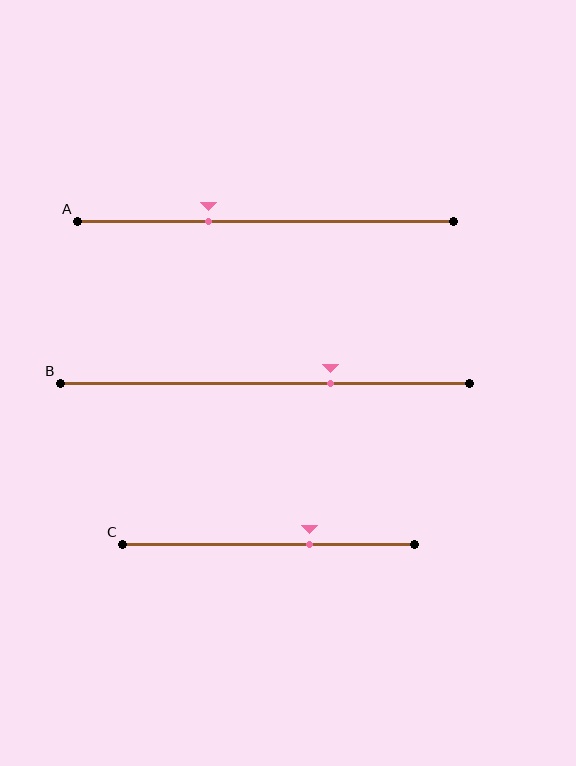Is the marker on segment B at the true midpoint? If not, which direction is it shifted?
No, the marker on segment B is shifted to the right by about 16% of the segment length.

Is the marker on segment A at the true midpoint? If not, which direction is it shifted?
No, the marker on segment A is shifted to the left by about 15% of the segment length.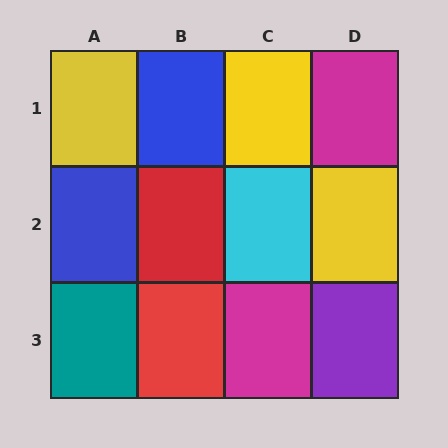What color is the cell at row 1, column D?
Magenta.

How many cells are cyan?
1 cell is cyan.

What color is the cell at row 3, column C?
Magenta.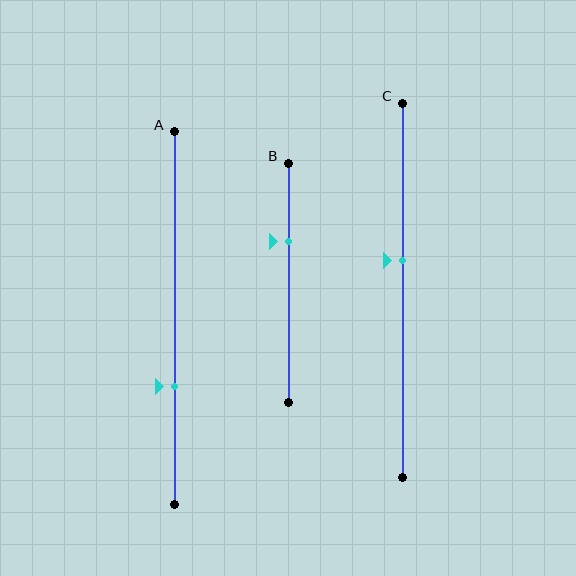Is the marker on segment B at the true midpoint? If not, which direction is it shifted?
No, the marker on segment B is shifted upward by about 17% of the segment length.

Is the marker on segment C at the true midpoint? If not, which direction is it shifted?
No, the marker on segment C is shifted upward by about 8% of the segment length.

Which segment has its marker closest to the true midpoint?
Segment C has its marker closest to the true midpoint.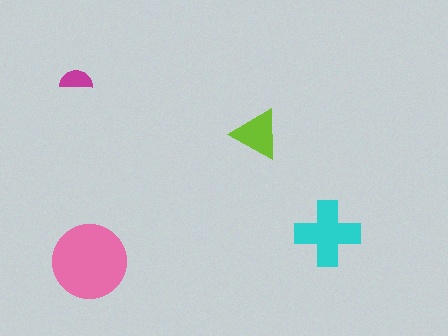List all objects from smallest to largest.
The magenta semicircle, the lime triangle, the cyan cross, the pink circle.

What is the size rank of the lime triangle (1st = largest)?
3rd.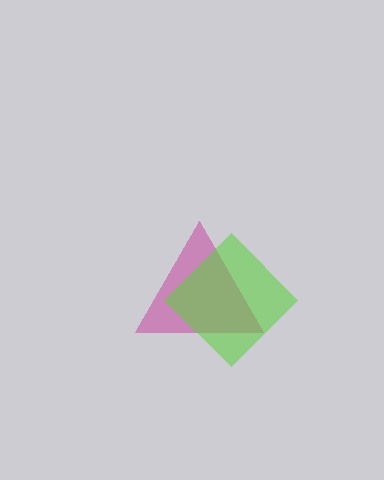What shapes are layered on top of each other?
The layered shapes are: a magenta triangle, a lime diamond.